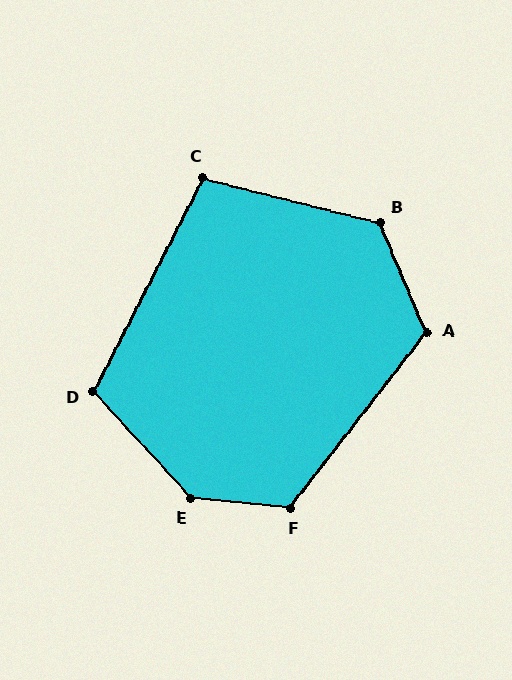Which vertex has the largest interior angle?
E, at approximately 138 degrees.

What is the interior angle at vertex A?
Approximately 119 degrees (obtuse).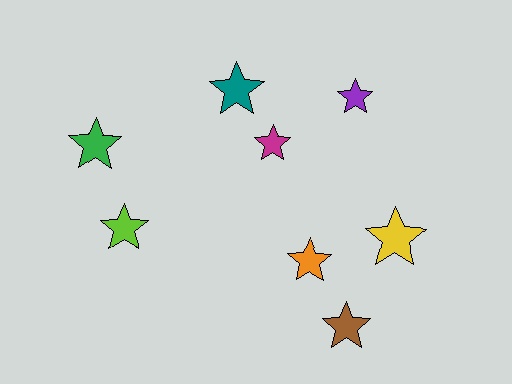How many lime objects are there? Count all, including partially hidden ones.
There is 1 lime object.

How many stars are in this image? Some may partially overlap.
There are 8 stars.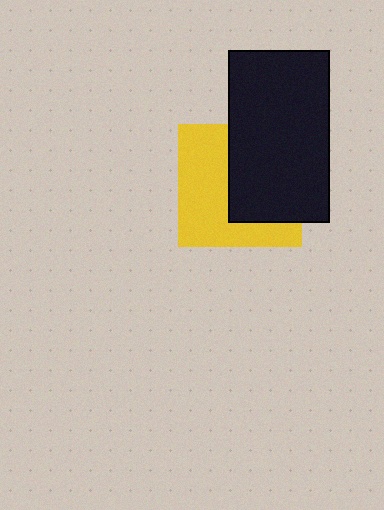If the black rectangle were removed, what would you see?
You would see the complete yellow square.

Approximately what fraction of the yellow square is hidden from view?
Roughly 48% of the yellow square is hidden behind the black rectangle.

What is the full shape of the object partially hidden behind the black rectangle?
The partially hidden object is a yellow square.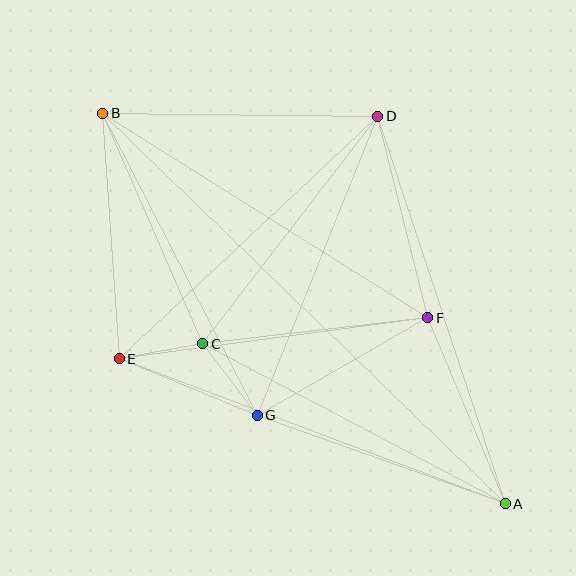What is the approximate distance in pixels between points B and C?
The distance between B and C is approximately 251 pixels.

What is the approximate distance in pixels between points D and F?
The distance between D and F is approximately 208 pixels.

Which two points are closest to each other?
Points C and E are closest to each other.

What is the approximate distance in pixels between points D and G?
The distance between D and G is approximately 323 pixels.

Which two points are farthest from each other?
Points A and B are farthest from each other.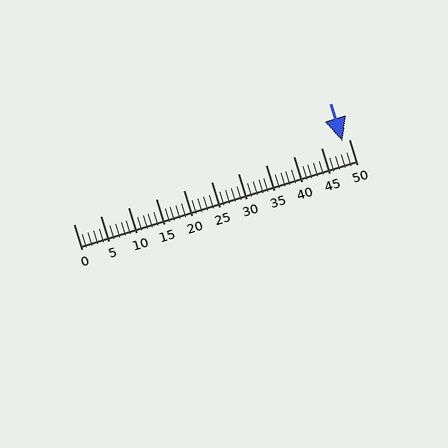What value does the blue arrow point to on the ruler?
The blue arrow points to approximately 49.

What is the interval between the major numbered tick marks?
The major tick marks are spaced 5 units apart.